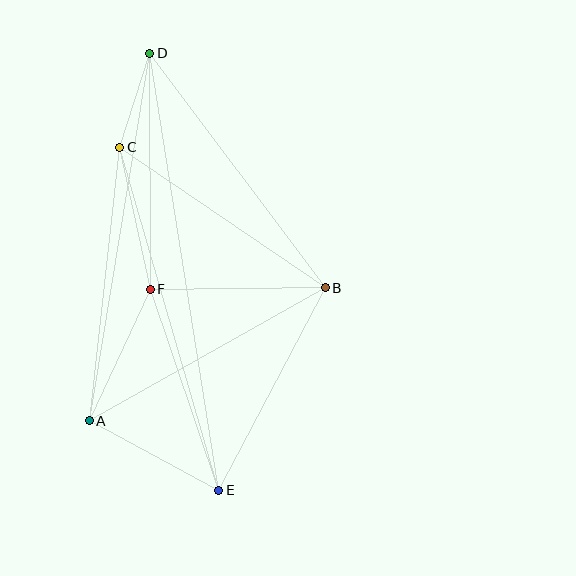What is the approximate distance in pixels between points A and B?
The distance between A and B is approximately 271 pixels.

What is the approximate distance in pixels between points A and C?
The distance between A and C is approximately 276 pixels.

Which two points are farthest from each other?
Points D and E are farthest from each other.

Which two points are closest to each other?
Points C and D are closest to each other.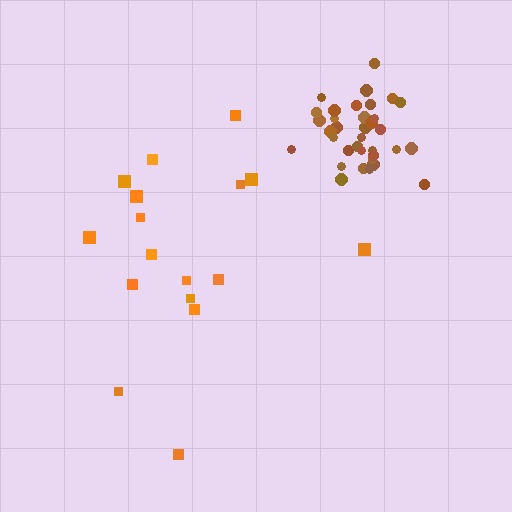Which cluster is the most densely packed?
Brown.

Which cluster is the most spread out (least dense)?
Orange.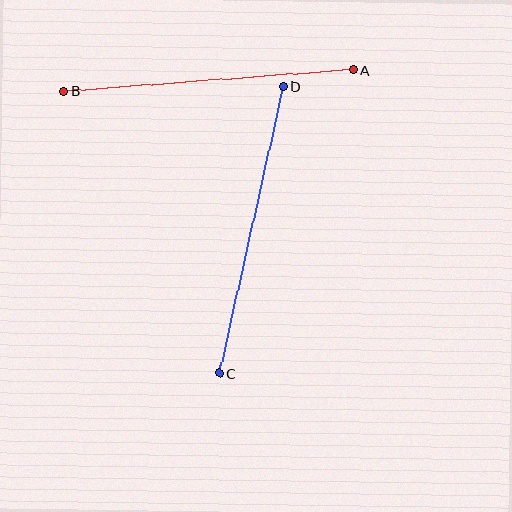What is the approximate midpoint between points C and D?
The midpoint is at approximately (252, 230) pixels.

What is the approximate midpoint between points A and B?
The midpoint is at approximately (209, 81) pixels.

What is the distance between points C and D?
The distance is approximately 294 pixels.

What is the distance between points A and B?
The distance is approximately 289 pixels.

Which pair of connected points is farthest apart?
Points C and D are farthest apart.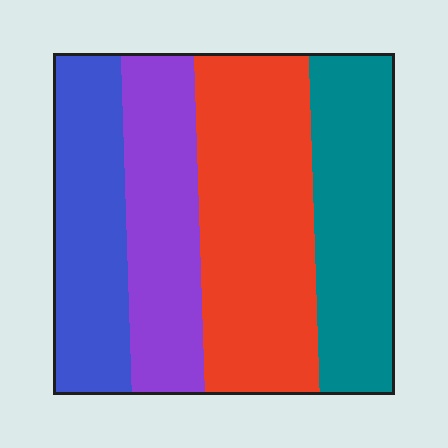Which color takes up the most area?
Red, at roughly 35%.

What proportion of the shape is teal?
Teal covers 24% of the shape.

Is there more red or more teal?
Red.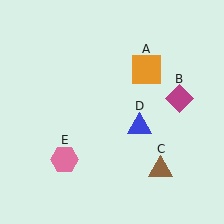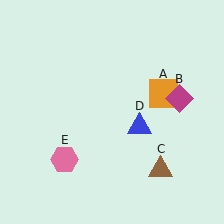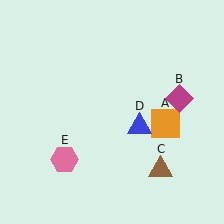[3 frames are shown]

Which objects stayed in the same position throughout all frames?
Magenta diamond (object B) and brown triangle (object C) and blue triangle (object D) and pink hexagon (object E) remained stationary.